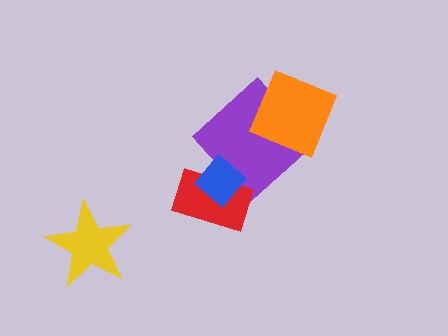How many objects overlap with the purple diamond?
2 objects overlap with the purple diamond.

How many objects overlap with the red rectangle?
1 object overlaps with the red rectangle.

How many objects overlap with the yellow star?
0 objects overlap with the yellow star.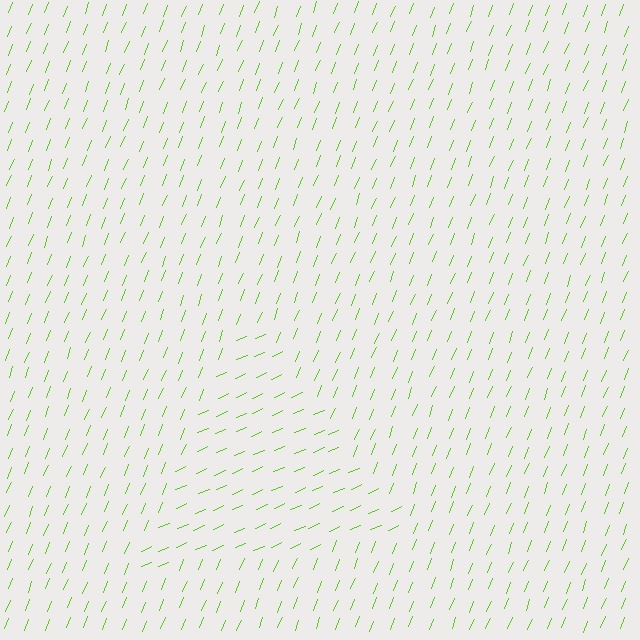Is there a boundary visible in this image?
Yes, there is a texture boundary formed by a change in line orientation.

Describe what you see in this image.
The image is filled with small lime line segments. A triangle region in the image has lines oriented differently from the surrounding lines, creating a visible texture boundary.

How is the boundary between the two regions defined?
The boundary is defined purely by a change in line orientation (approximately 45 degrees difference). All lines are the same color and thickness.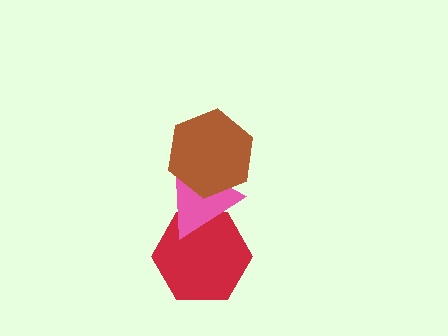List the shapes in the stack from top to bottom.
From top to bottom: the brown hexagon, the pink triangle, the red hexagon.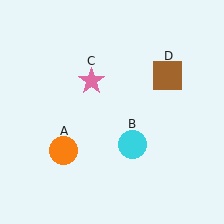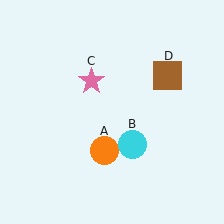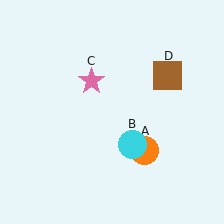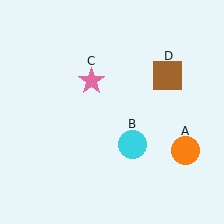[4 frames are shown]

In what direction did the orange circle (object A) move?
The orange circle (object A) moved right.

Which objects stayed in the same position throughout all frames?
Cyan circle (object B) and pink star (object C) and brown square (object D) remained stationary.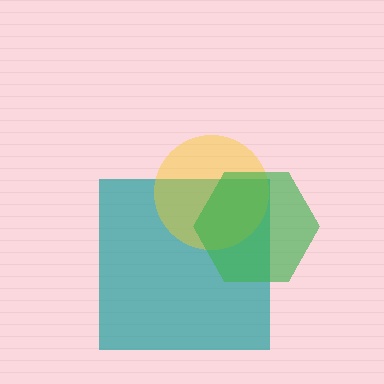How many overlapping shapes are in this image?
There are 3 overlapping shapes in the image.